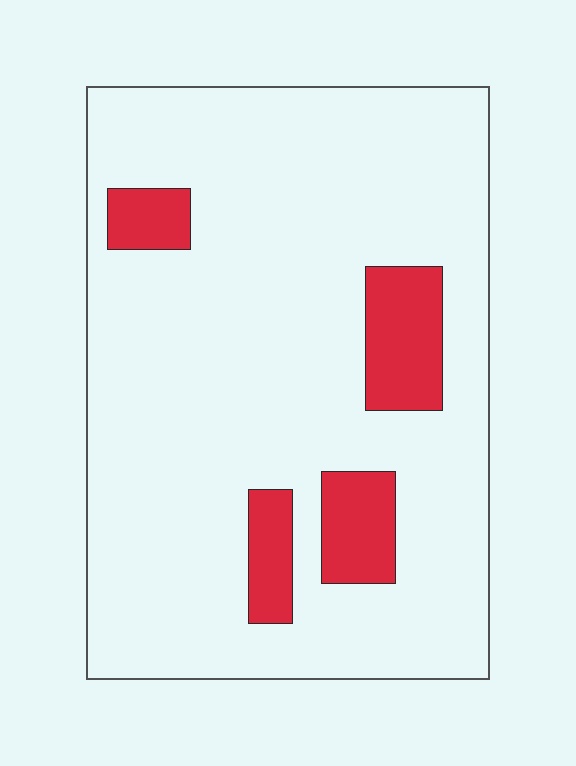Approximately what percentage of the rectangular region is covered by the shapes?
Approximately 15%.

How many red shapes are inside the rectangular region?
4.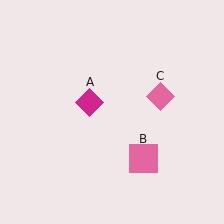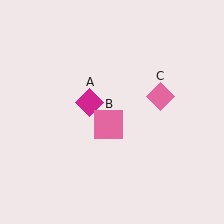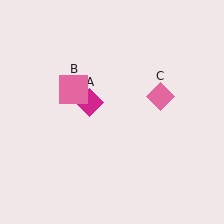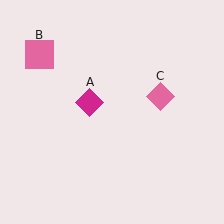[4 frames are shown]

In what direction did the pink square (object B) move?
The pink square (object B) moved up and to the left.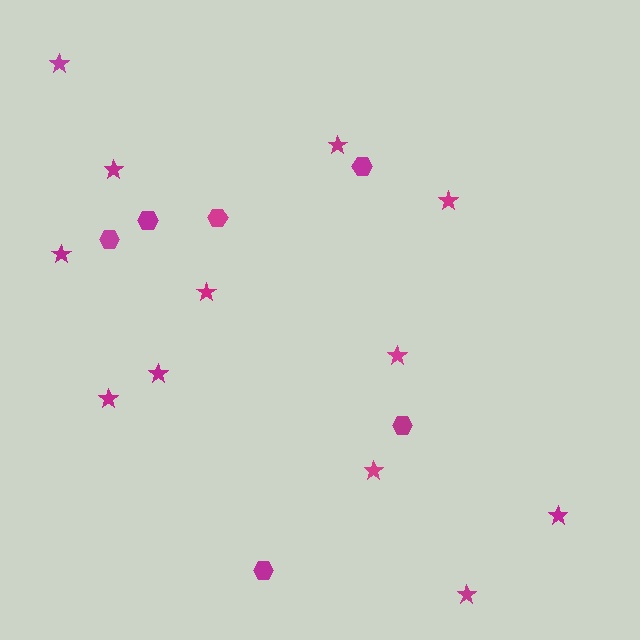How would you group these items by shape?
There are 2 groups: one group of hexagons (6) and one group of stars (12).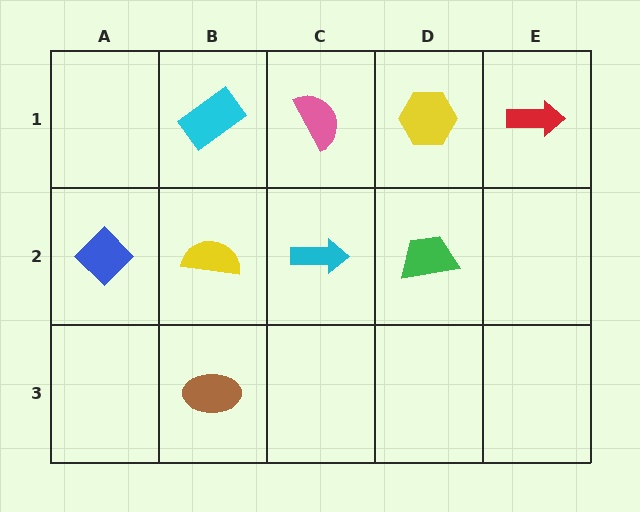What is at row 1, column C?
A pink semicircle.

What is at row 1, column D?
A yellow hexagon.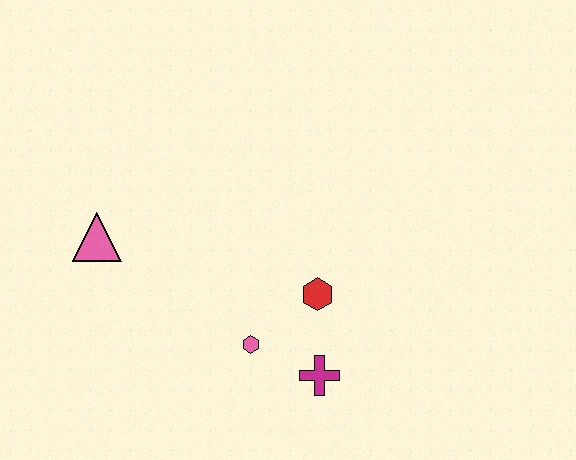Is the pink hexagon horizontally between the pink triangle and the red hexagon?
Yes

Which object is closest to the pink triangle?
The pink hexagon is closest to the pink triangle.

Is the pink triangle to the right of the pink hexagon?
No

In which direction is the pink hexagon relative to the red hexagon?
The pink hexagon is to the left of the red hexagon.